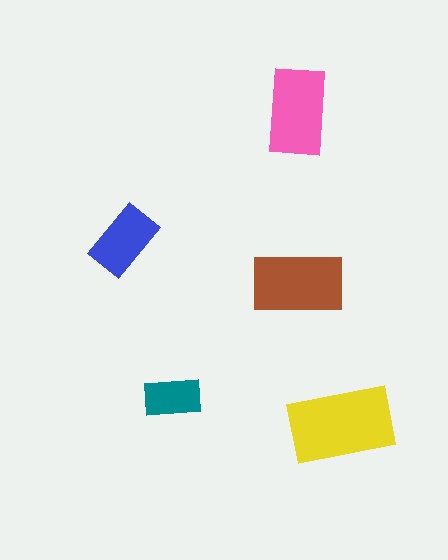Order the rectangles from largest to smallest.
the yellow one, the brown one, the pink one, the blue one, the teal one.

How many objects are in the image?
There are 5 objects in the image.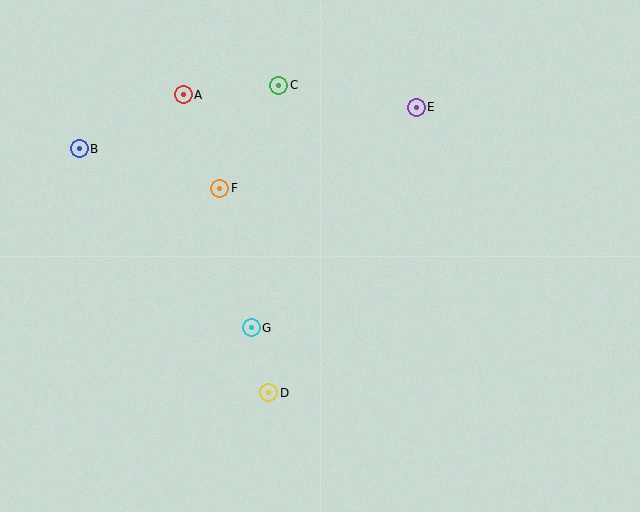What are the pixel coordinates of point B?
Point B is at (79, 149).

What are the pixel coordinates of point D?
Point D is at (269, 393).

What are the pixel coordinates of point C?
Point C is at (279, 85).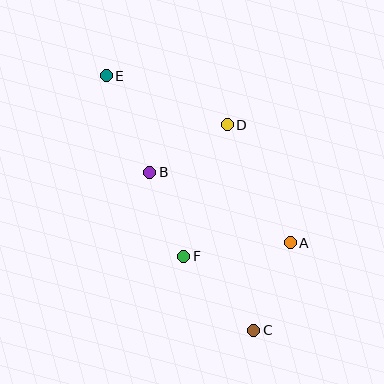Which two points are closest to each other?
Points B and F are closest to each other.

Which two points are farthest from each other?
Points C and E are farthest from each other.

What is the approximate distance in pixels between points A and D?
The distance between A and D is approximately 133 pixels.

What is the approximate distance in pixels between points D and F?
The distance between D and F is approximately 138 pixels.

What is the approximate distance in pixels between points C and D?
The distance between C and D is approximately 207 pixels.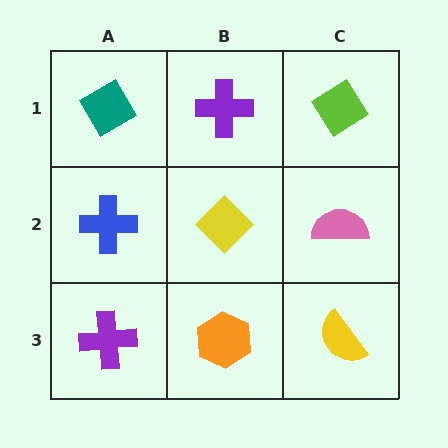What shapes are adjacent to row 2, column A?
A teal diamond (row 1, column A), a purple cross (row 3, column A), a yellow diamond (row 2, column B).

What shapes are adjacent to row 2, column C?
A lime diamond (row 1, column C), a yellow semicircle (row 3, column C), a yellow diamond (row 2, column B).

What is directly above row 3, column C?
A pink semicircle.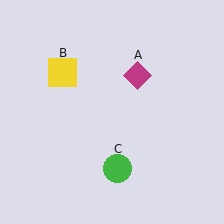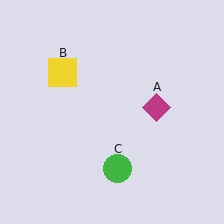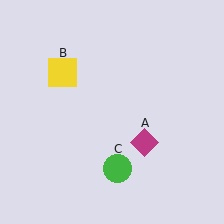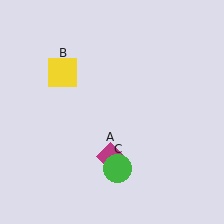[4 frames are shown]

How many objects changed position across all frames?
1 object changed position: magenta diamond (object A).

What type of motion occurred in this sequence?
The magenta diamond (object A) rotated clockwise around the center of the scene.